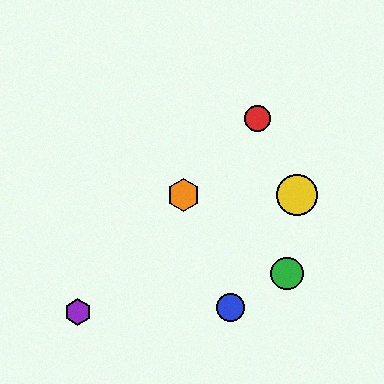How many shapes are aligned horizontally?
2 shapes (the yellow circle, the orange hexagon) are aligned horizontally.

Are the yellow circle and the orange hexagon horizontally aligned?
Yes, both are at y≈195.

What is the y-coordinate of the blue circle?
The blue circle is at y≈308.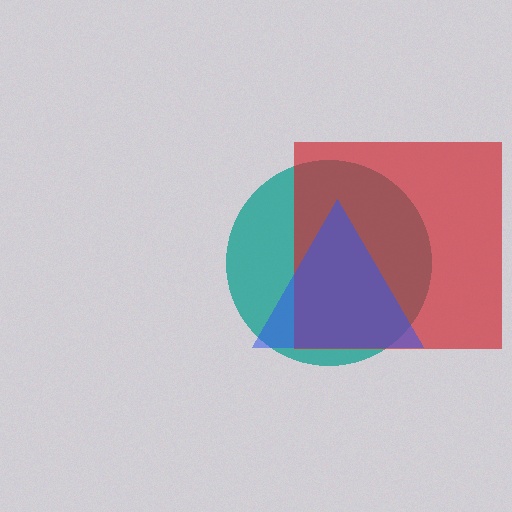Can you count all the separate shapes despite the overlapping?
Yes, there are 3 separate shapes.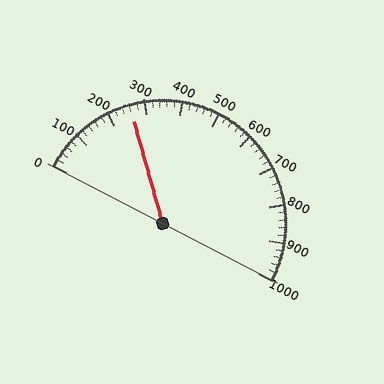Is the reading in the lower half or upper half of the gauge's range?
The reading is in the lower half of the range (0 to 1000).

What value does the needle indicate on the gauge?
The needle indicates approximately 260.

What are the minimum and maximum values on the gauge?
The gauge ranges from 0 to 1000.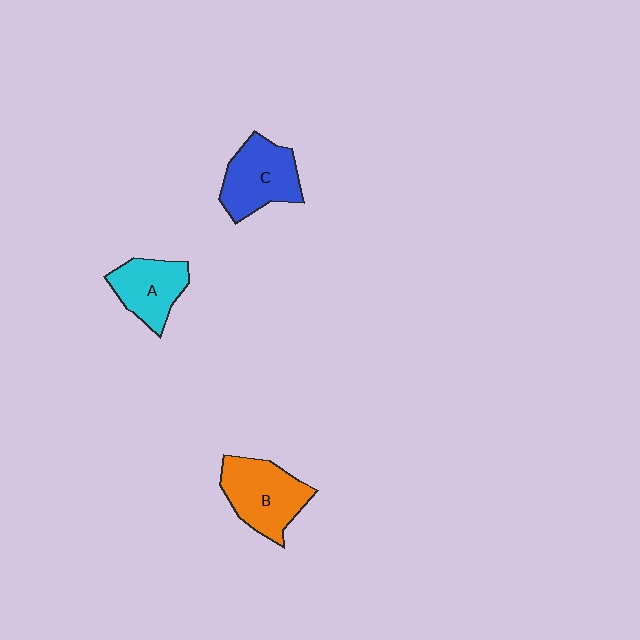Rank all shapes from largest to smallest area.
From largest to smallest: B (orange), C (blue), A (cyan).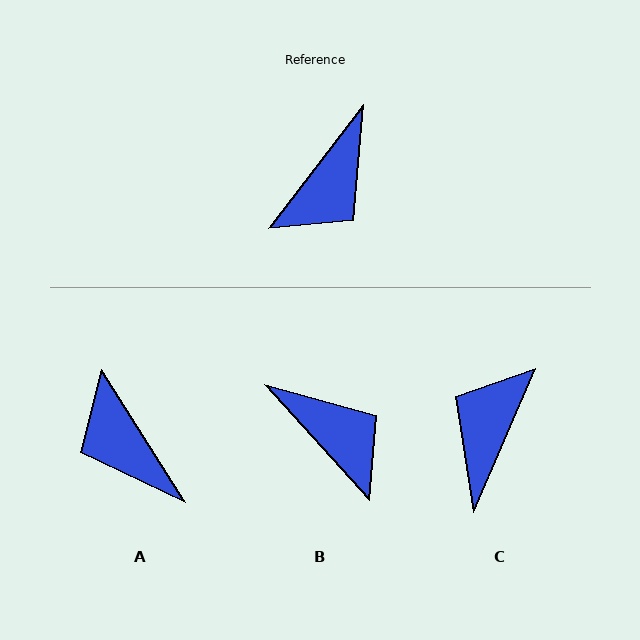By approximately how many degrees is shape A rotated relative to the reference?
Approximately 110 degrees clockwise.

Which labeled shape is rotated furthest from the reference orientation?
C, about 166 degrees away.